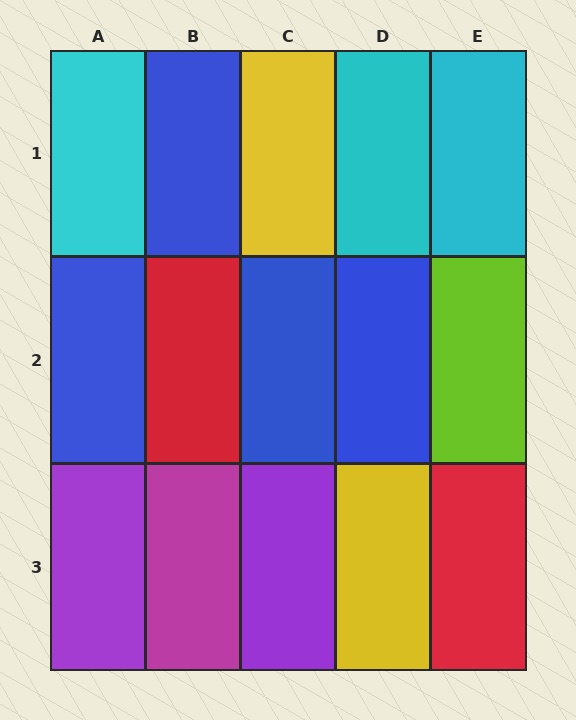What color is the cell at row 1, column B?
Blue.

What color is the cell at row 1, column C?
Yellow.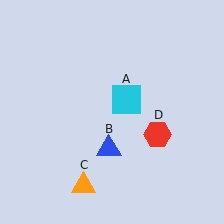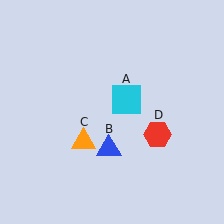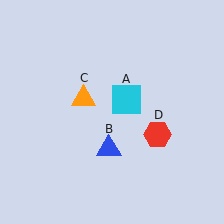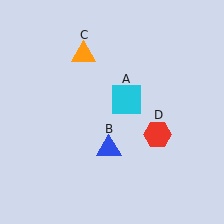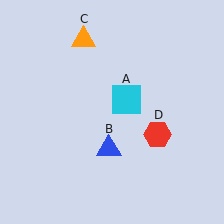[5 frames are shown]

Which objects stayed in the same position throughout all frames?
Cyan square (object A) and blue triangle (object B) and red hexagon (object D) remained stationary.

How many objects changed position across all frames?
1 object changed position: orange triangle (object C).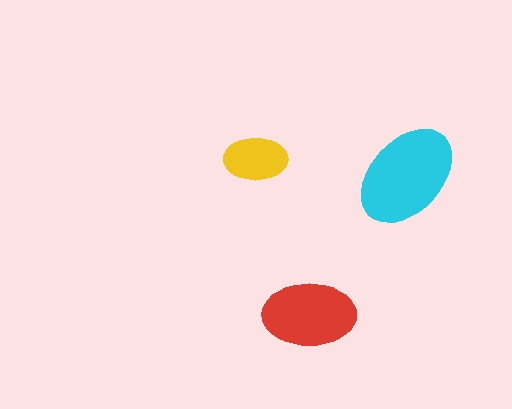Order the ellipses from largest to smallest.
the cyan one, the red one, the yellow one.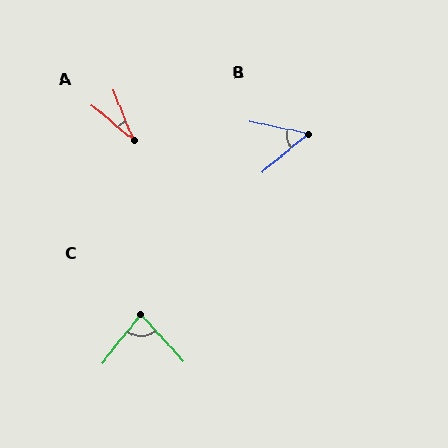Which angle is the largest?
C, at approximately 81 degrees.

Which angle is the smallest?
A, at approximately 28 degrees.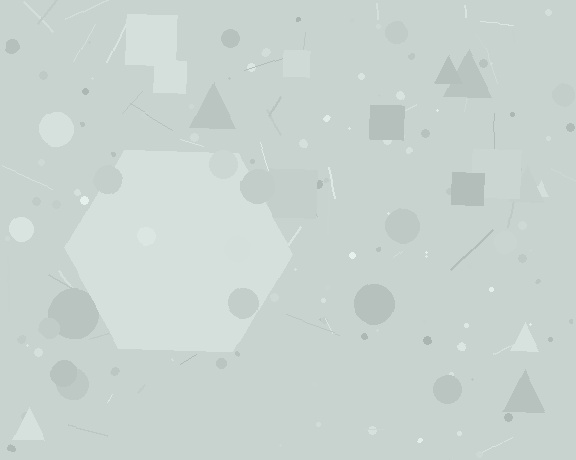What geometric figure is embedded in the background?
A hexagon is embedded in the background.